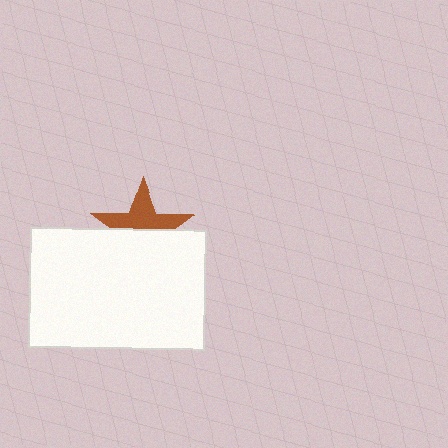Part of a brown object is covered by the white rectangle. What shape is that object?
It is a star.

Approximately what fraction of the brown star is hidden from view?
Roughly 51% of the brown star is hidden behind the white rectangle.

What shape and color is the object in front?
The object in front is a white rectangle.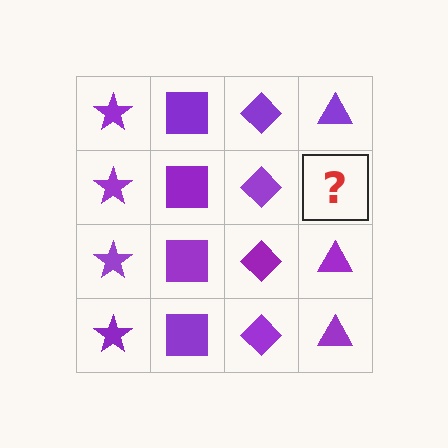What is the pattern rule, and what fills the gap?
The rule is that each column has a consistent shape. The gap should be filled with a purple triangle.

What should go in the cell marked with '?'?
The missing cell should contain a purple triangle.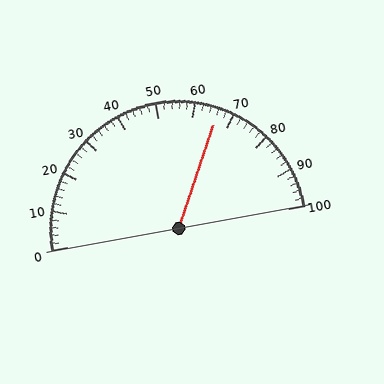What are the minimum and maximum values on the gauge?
The gauge ranges from 0 to 100.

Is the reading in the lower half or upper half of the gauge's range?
The reading is in the upper half of the range (0 to 100).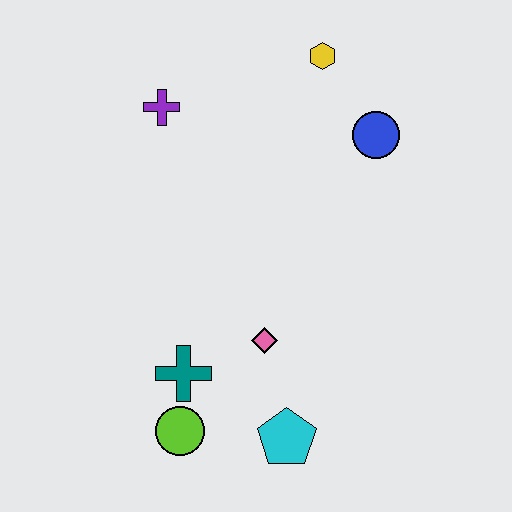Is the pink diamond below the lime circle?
No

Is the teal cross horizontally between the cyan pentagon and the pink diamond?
No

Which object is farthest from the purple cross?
The cyan pentagon is farthest from the purple cross.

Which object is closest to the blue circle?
The yellow hexagon is closest to the blue circle.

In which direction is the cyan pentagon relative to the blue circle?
The cyan pentagon is below the blue circle.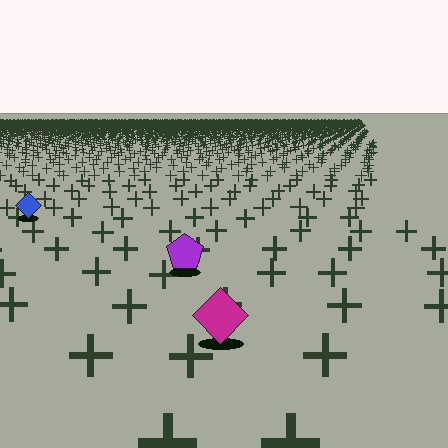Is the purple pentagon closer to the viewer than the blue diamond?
Yes. The purple pentagon is closer — you can tell from the texture gradient: the ground texture is coarser near it.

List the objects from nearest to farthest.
From nearest to farthest: the magenta diamond, the purple pentagon, the blue diamond.